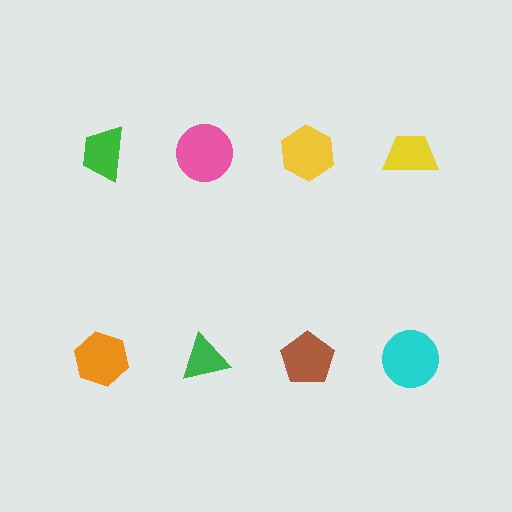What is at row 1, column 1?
A green trapezoid.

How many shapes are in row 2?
4 shapes.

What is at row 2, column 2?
A green triangle.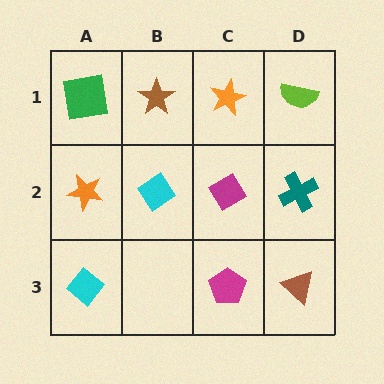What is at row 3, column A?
A cyan diamond.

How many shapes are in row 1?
4 shapes.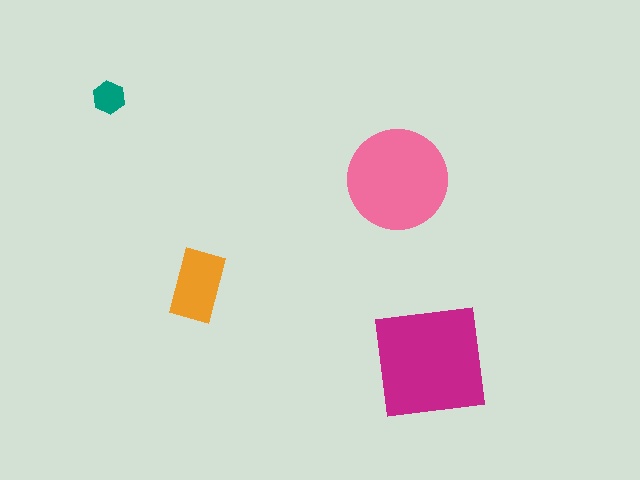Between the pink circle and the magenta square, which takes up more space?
The magenta square.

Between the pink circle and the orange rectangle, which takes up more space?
The pink circle.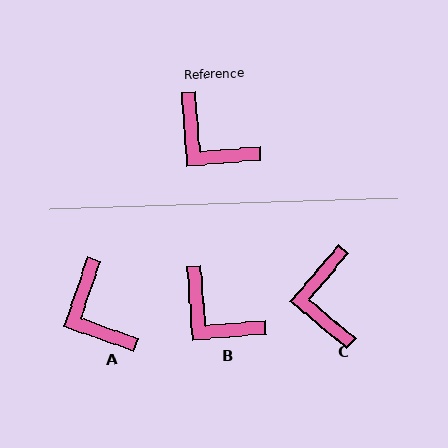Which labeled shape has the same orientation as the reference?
B.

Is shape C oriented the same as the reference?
No, it is off by about 45 degrees.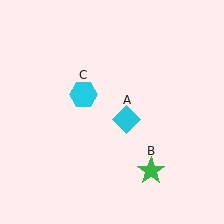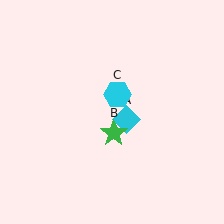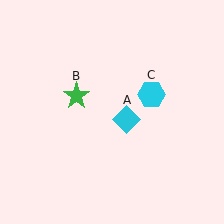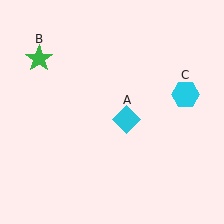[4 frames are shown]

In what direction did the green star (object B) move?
The green star (object B) moved up and to the left.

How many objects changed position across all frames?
2 objects changed position: green star (object B), cyan hexagon (object C).